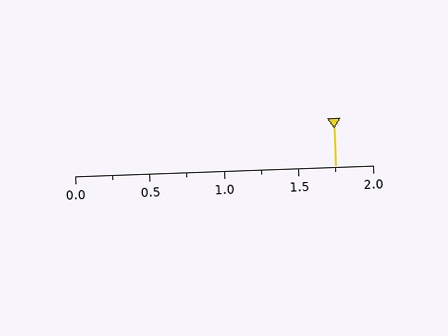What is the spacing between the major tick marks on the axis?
The major ticks are spaced 0.5 apart.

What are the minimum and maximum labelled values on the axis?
The axis runs from 0.0 to 2.0.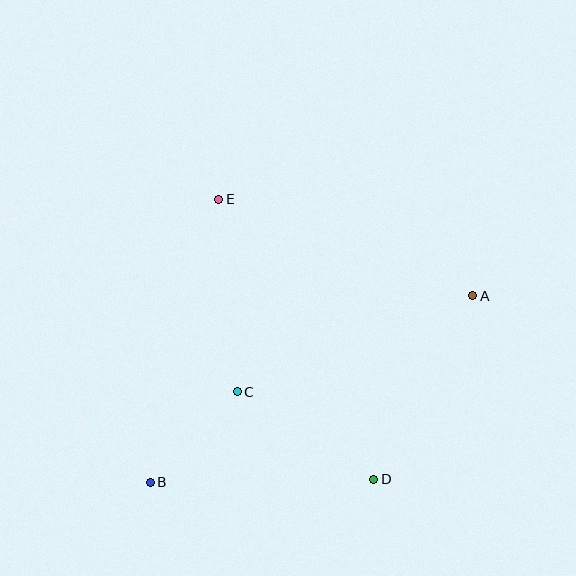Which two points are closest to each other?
Points B and C are closest to each other.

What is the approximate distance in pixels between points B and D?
The distance between B and D is approximately 224 pixels.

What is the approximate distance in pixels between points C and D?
The distance between C and D is approximately 162 pixels.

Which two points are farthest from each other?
Points A and B are farthest from each other.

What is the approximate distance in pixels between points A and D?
The distance between A and D is approximately 208 pixels.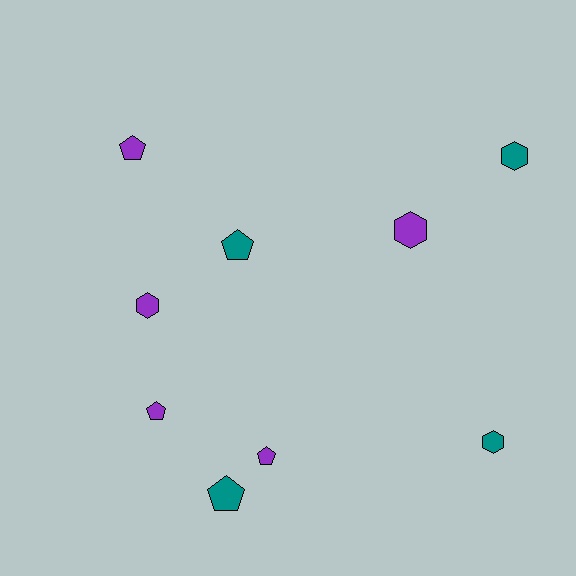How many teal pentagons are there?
There are 2 teal pentagons.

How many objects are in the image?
There are 9 objects.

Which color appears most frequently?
Purple, with 5 objects.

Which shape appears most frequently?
Pentagon, with 5 objects.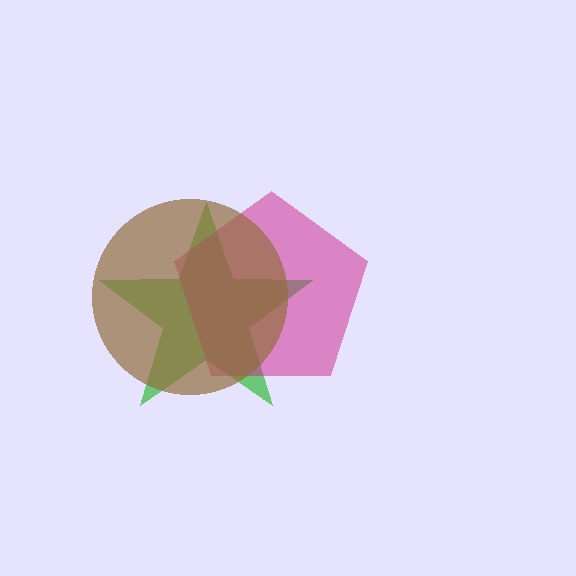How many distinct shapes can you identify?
There are 3 distinct shapes: a green star, a magenta pentagon, a brown circle.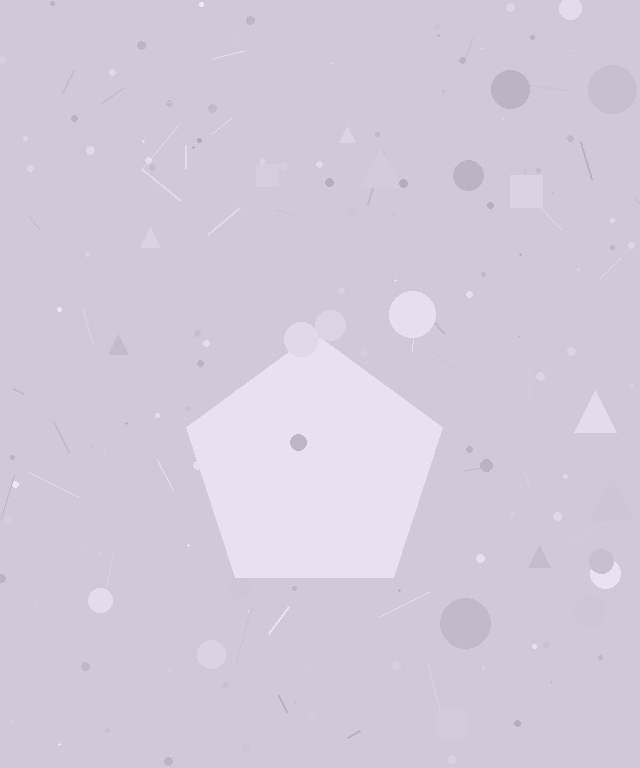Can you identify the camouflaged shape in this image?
The camouflaged shape is a pentagon.